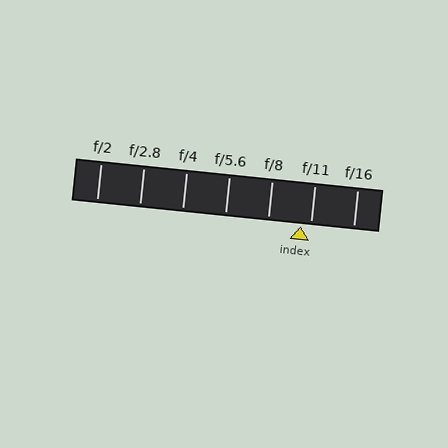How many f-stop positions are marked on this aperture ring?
There are 7 f-stop positions marked.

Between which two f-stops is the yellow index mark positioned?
The index mark is between f/8 and f/11.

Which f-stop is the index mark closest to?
The index mark is closest to f/11.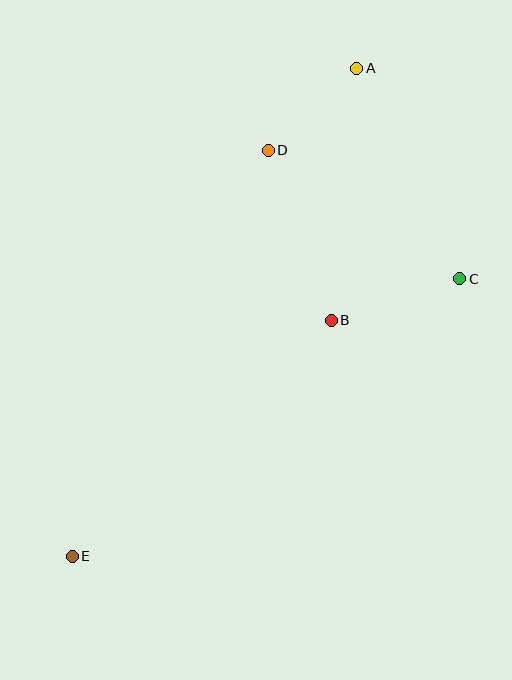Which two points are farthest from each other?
Points A and E are farthest from each other.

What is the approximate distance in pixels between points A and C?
The distance between A and C is approximately 234 pixels.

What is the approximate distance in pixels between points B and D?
The distance between B and D is approximately 181 pixels.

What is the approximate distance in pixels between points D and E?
The distance between D and E is approximately 451 pixels.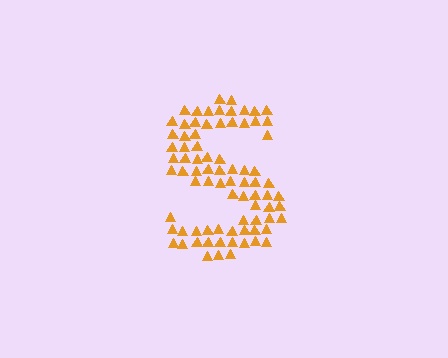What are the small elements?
The small elements are triangles.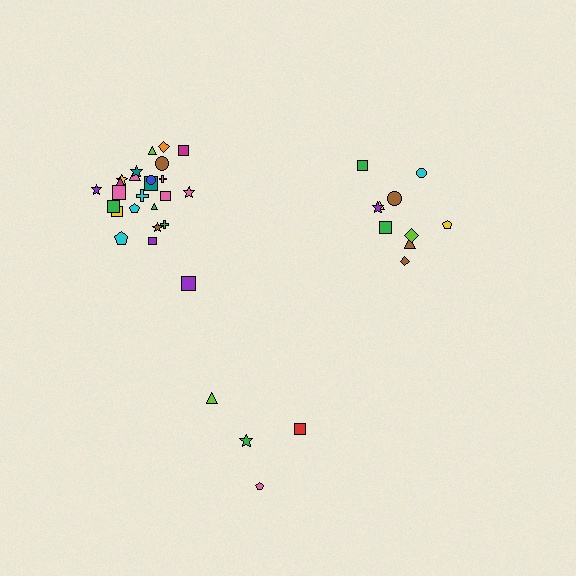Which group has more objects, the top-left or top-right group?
The top-left group.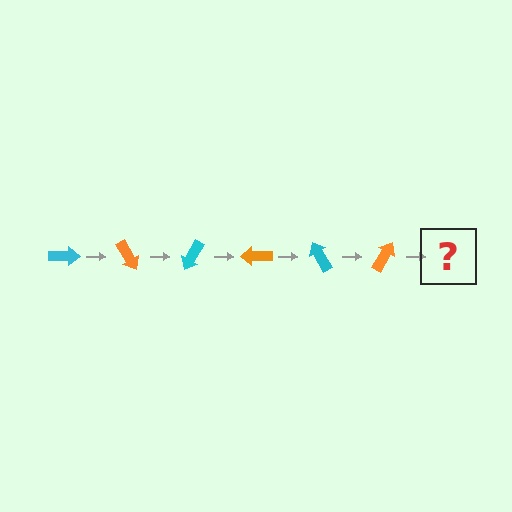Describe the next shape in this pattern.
It should be a cyan arrow, rotated 360 degrees from the start.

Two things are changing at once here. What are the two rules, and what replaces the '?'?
The two rules are that it rotates 60 degrees each step and the color cycles through cyan and orange. The '?' should be a cyan arrow, rotated 360 degrees from the start.